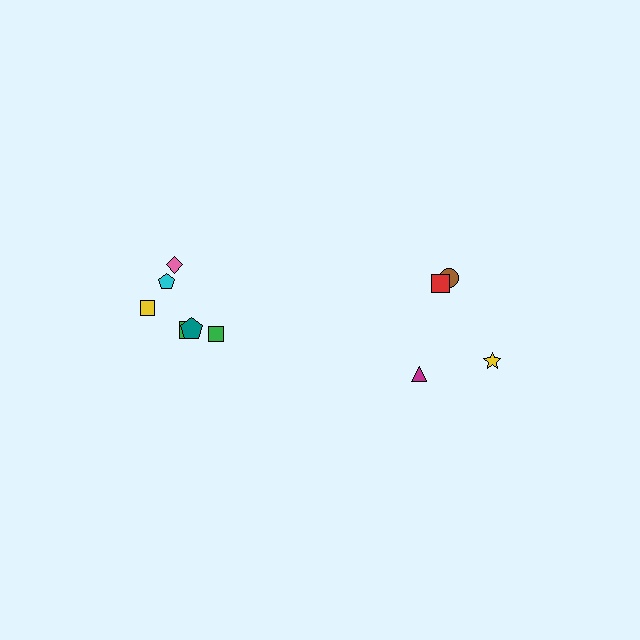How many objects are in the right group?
There are 4 objects.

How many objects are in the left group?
There are 6 objects.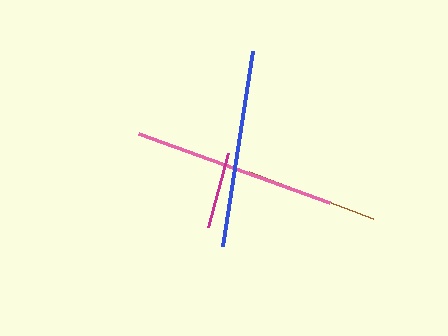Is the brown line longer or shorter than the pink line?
The pink line is longer than the brown line.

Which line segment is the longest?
The pink line is the longest at approximately 203 pixels.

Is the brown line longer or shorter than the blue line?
The blue line is longer than the brown line.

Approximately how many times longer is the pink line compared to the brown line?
The pink line is approximately 1.5 times the length of the brown line.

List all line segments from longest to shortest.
From longest to shortest: pink, blue, brown, magenta.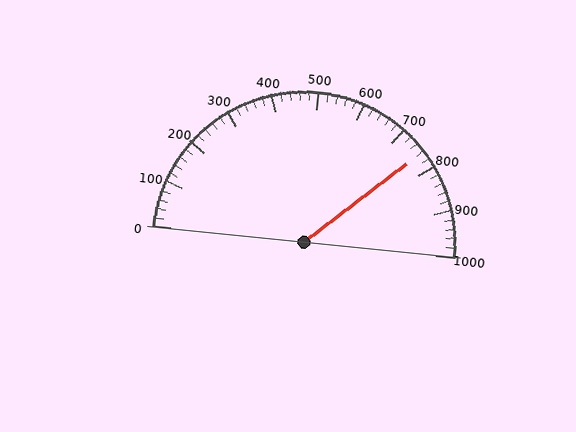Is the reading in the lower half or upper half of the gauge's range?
The reading is in the upper half of the range (0 to 1000).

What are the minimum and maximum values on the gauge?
The gauge ranges from 0 to 1000.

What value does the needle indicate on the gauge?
The needle indicates approximately 760.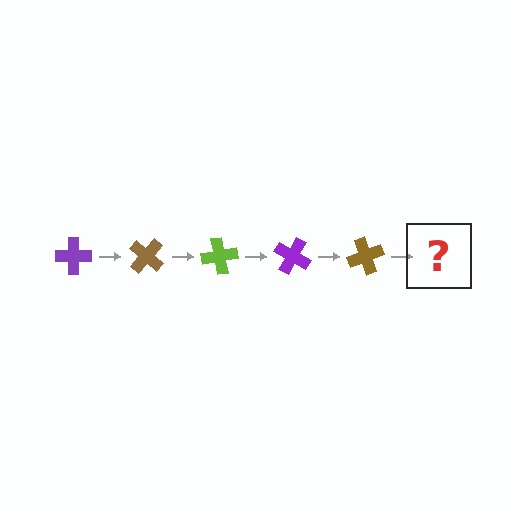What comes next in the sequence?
The next element should be a lime cross, rotated 200 degrees from the start.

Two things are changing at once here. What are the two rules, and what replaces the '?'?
The two rules are that it rotates 40 degrees each step and the color cycles through purple, brown, and lime. The '?' should be a lime cross, rotated 200 degrees from the start.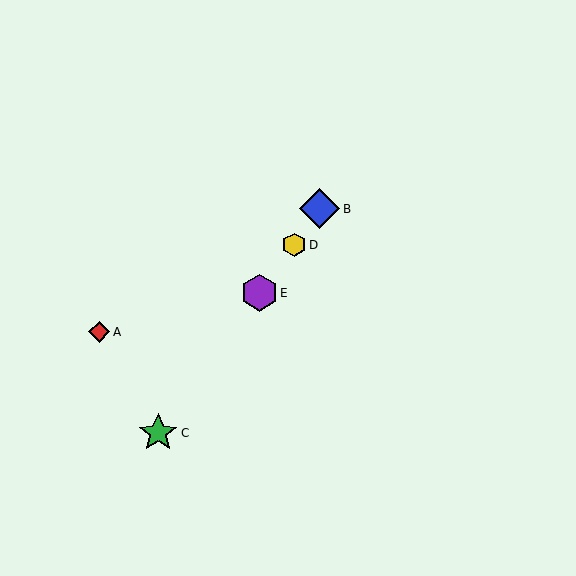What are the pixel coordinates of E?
Object E is at (259, 293).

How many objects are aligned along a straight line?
4 objects (B, C, D, E) are aligned along a straight line.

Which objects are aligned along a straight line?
Objects B, C, D, E are aligned along a straight line.